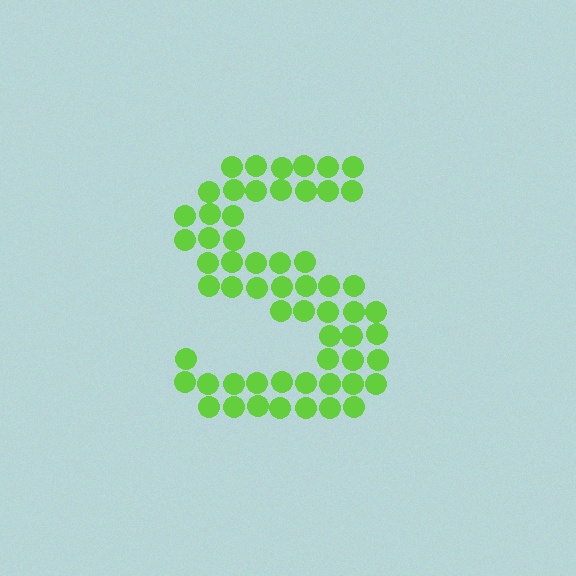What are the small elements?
The small elements are circles.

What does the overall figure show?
The overall figure shows the letter S.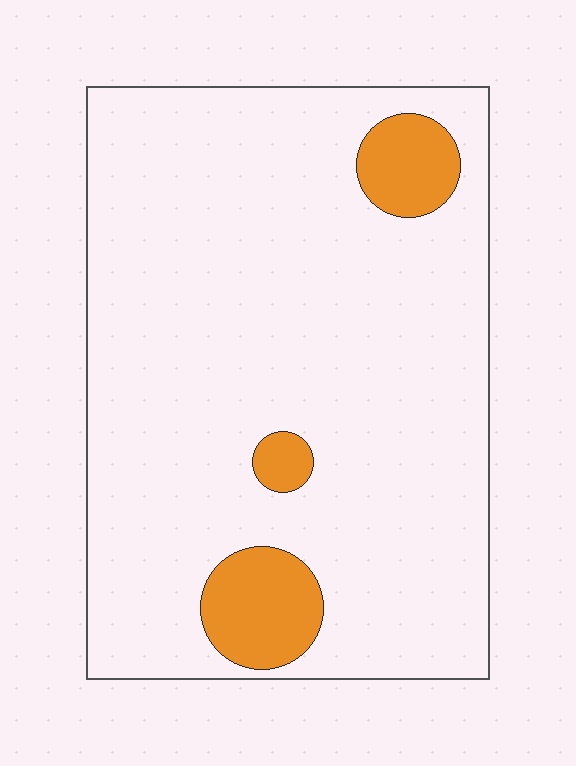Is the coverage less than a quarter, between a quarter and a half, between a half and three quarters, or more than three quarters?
Less than a quarter.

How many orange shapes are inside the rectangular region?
3.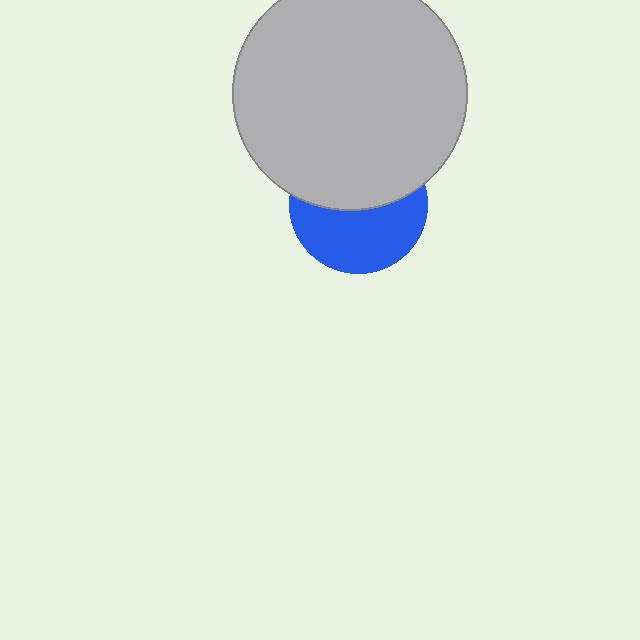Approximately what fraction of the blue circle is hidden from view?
Roughly 49% of the blue circle is hidden behind the light gray circle.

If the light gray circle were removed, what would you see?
You would see the complete blue circle.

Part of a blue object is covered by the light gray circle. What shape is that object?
It is a circle.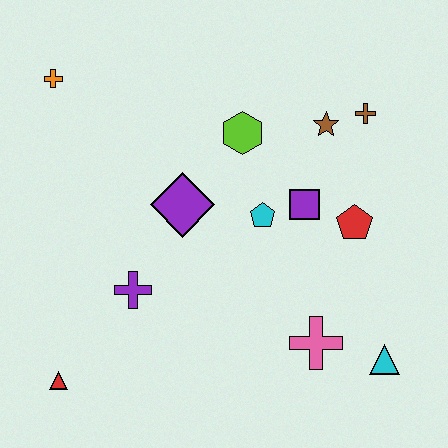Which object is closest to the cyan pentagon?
The purple square is closest to the cyan pentagon.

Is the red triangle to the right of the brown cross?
No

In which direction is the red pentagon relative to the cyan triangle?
The red pentagon is above the cyan triangle.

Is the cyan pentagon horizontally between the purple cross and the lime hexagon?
No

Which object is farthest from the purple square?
The red triangle is farthest from the purple square.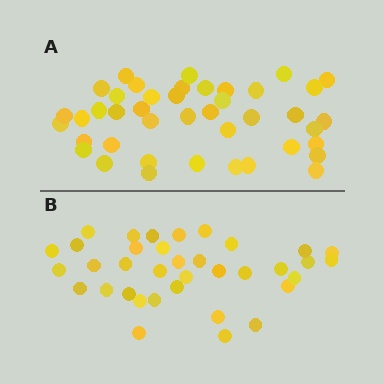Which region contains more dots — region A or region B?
Region A (the top region) has more dots.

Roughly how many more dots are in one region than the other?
Region A has about 6 more dots than region B.